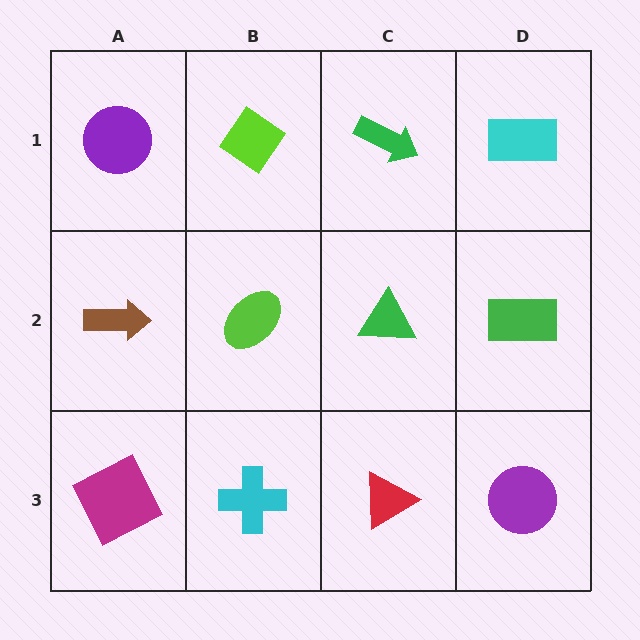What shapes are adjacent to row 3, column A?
A brown arrow (row 2, column A), a cyan cross (row 3, column B).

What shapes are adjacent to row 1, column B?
A lime ellipse (row 2, column B), a purple circle (row 1, column A), a green arrow (row 1, column C).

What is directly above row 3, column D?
A green rectangle.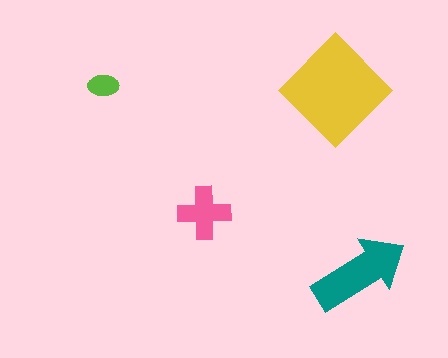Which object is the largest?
The yellow diamond.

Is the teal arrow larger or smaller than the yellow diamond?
Smaller.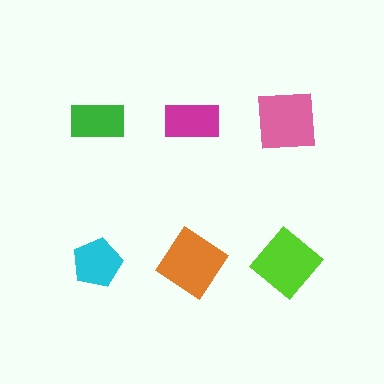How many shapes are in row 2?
3 shapes.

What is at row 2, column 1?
A cyan pentagon.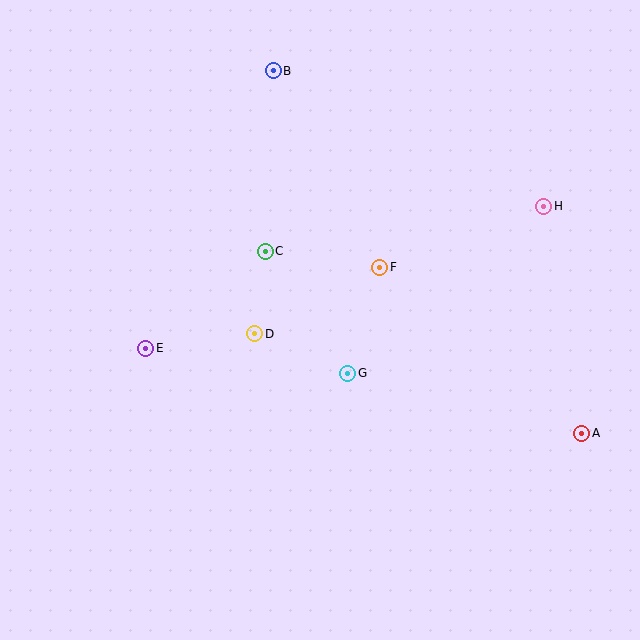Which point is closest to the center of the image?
Point G at (348, 373) is closest to the center.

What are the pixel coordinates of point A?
Point A is at (582, 434).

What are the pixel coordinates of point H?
Point H is at (544, 206).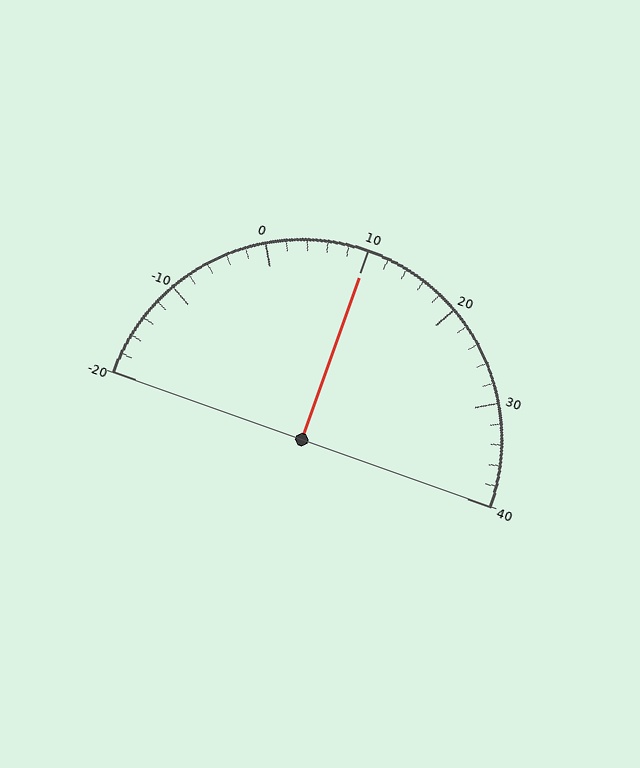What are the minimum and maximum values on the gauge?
The gauge ranges from -20 to 40.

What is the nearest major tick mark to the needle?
The nearest major tick mark is 10.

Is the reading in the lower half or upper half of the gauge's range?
The reading is in the upper half of the range (-20 to 40).